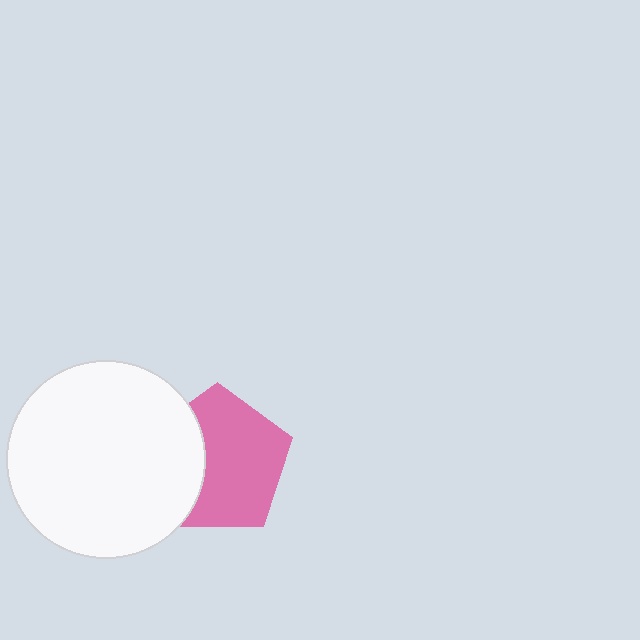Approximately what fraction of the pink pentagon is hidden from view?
Roughly 33% of the pink pentagon is hidden behind the white circle.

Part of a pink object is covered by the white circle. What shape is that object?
It is a pentagon.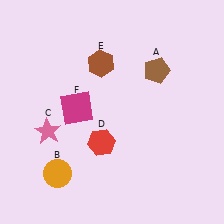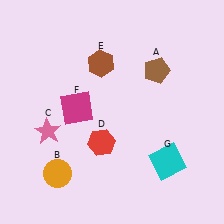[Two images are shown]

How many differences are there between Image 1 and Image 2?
There is 1 difference between the two images.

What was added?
A cyan square (G) was added in Image 2.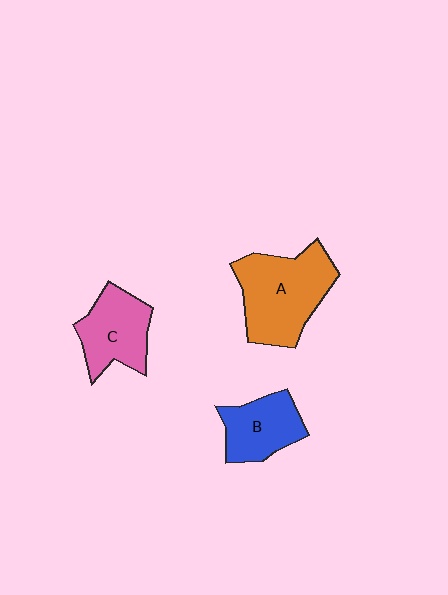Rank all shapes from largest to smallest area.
From largest to smallest: A (orange), C (pink), B (blue).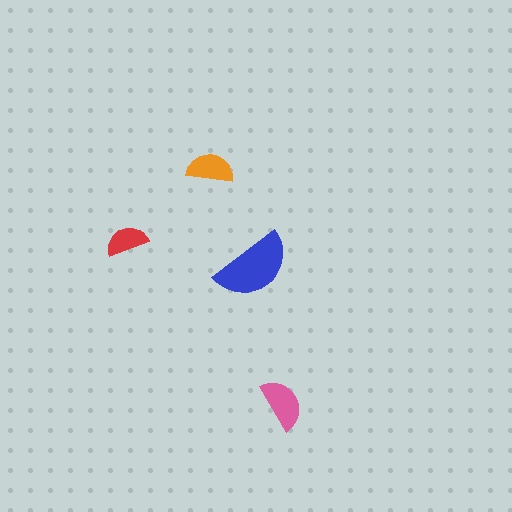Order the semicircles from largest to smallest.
the blue one, the pink one, the orange one, the red one.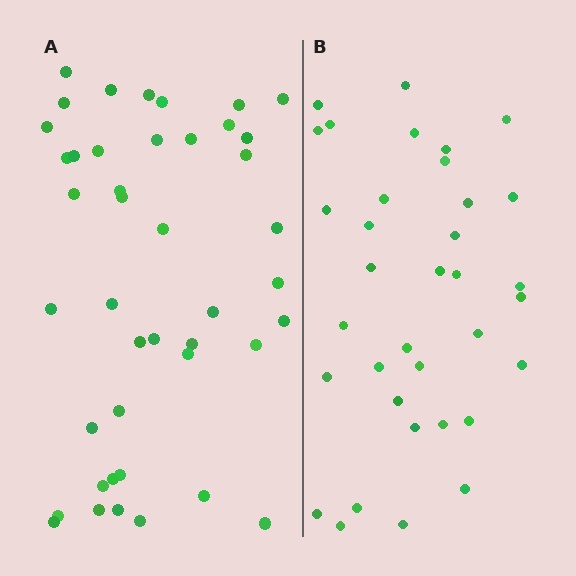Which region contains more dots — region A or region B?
Region A (the left region) has more dots.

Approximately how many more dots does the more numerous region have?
Region A has roughly 8 or so more dots than region B.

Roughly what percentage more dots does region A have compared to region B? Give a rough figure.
About 25% more.